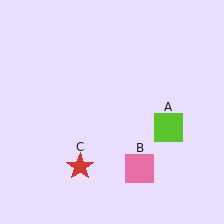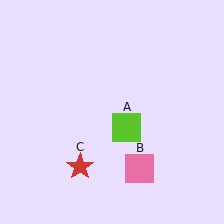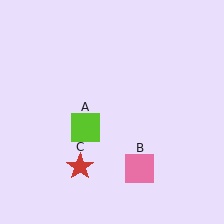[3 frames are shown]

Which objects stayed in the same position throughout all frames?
Pink square (object B) and red star (object C) remained stationary.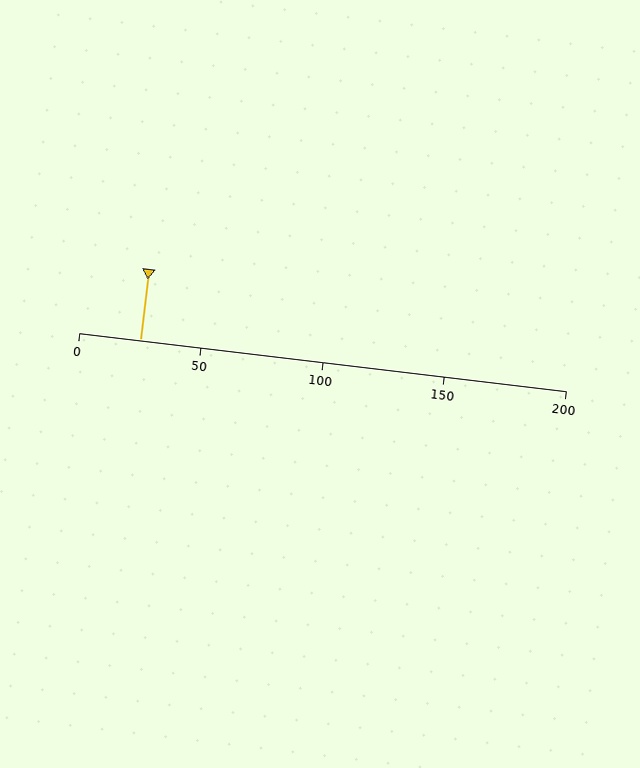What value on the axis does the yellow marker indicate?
The marker indicates approximately 25.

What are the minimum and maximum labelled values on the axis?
The axis runs from 0 to 200.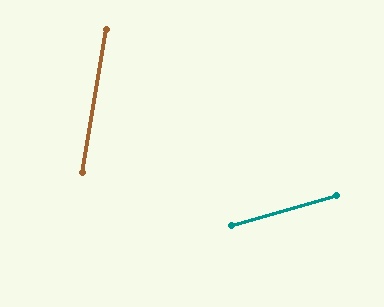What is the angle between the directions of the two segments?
Approximately 64 degrees.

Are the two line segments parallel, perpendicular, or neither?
Neither parallel nor perpendicular — they differ by about 64°.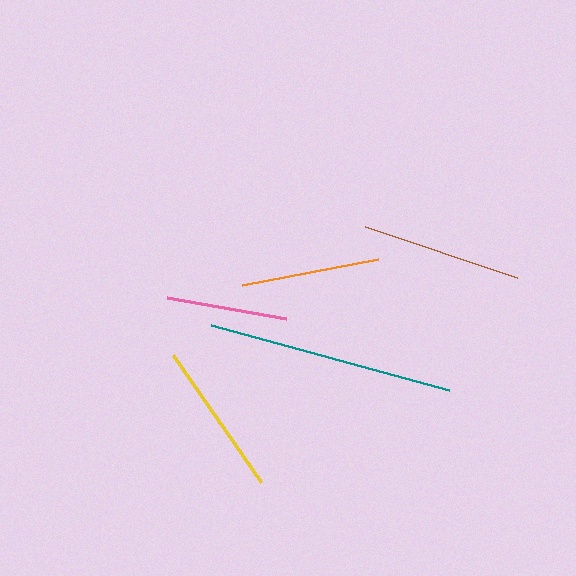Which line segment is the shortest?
The pink line is the shortest at approximately 122 pixels.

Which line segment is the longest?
The teal line is the longest at approximately 247 pixels.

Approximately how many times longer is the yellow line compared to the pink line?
The yellow line is approximately 1.3 times the length of the pink line.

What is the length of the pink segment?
The pink segment is approximately 122 pixels long.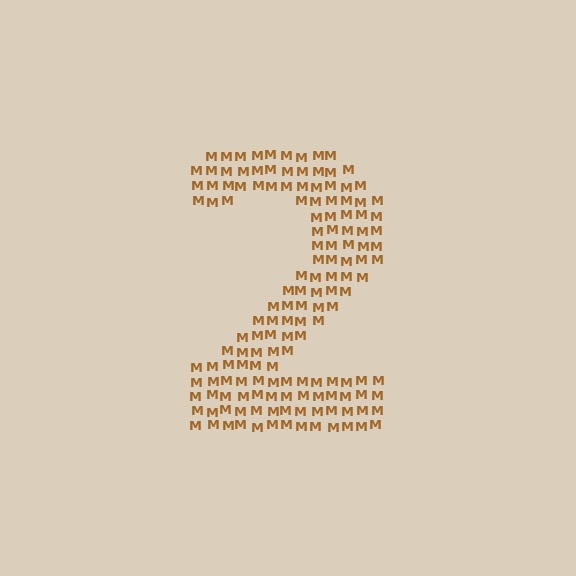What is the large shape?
The large shape is the digit 2.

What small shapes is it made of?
It is made of small letter M's.